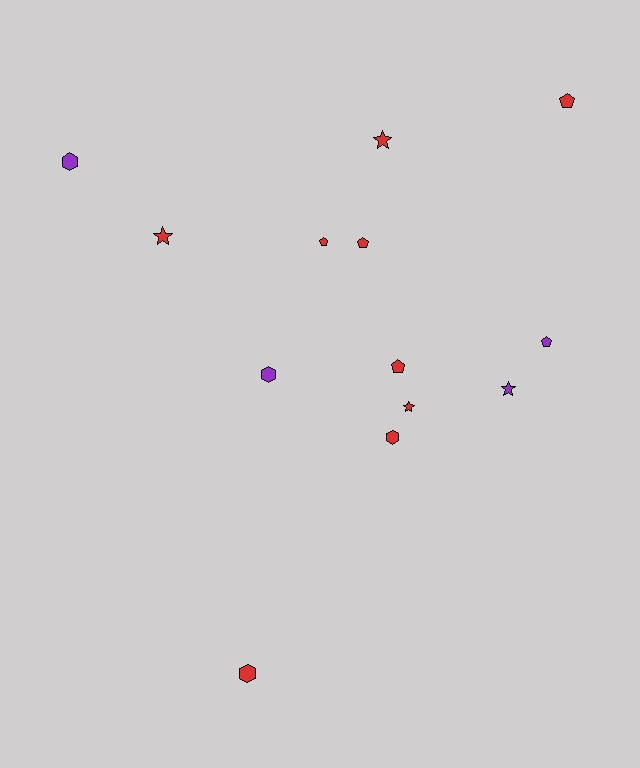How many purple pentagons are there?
There is 1 purple pentagon.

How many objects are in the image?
There are 13 objects.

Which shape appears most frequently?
Pentagon, with 5 objects.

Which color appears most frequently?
Red, with 9 objects.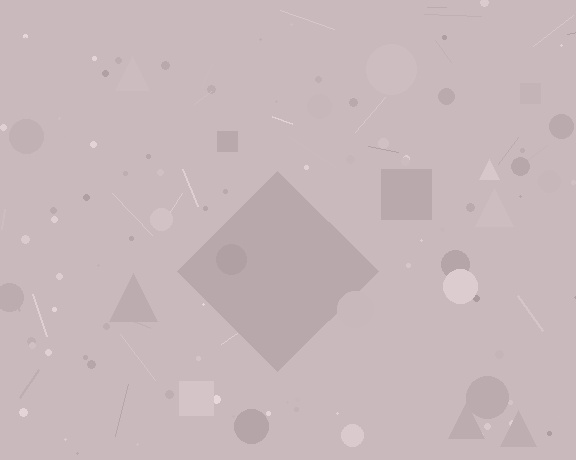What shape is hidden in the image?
A diamond is hidden in the image.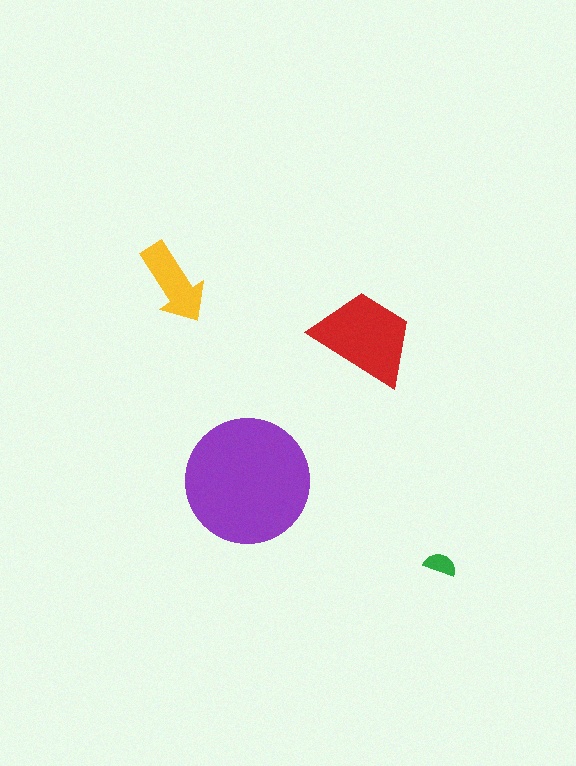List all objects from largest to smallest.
The purple circle, the red trapezoid, the yellow arrow, the green semicircle.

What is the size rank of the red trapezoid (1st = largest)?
2nd.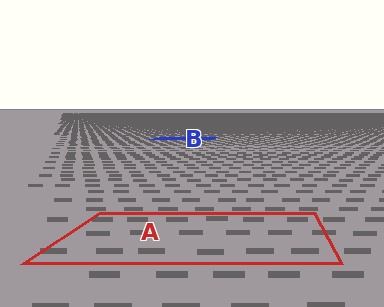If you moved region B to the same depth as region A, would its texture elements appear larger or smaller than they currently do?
They would appear larger. At a closer depth, the same texture elements are projected at a bigger on-screen size.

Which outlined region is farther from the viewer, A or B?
Region B is farther from the viewer — the texture elements inside it appear smaller and more densely packed.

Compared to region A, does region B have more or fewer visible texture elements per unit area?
Region B has more texture elements per unit area — they are packed more densely because it is farther away.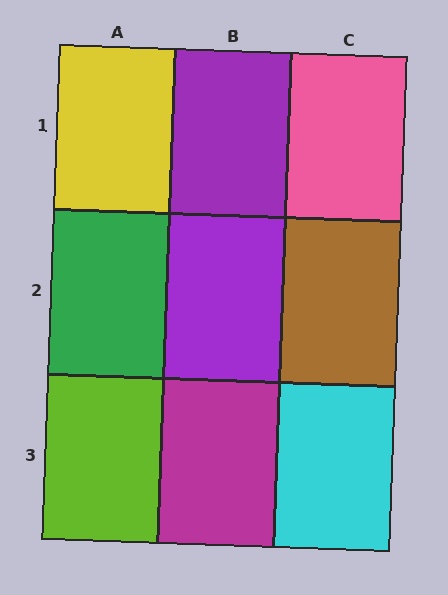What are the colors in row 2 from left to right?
Green, purple, brown.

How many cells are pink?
1 cell is pink.